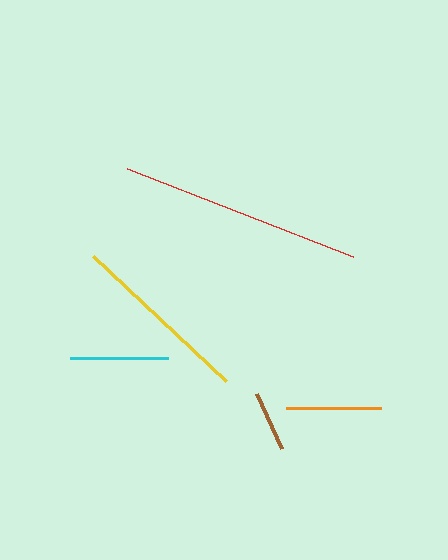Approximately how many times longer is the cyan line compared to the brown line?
The cyan line is approximately 1.6 times the length of the brown line.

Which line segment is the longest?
The red line is the longest at approximately 243 pixels.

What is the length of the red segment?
The red segment is approximately 243 pixels long.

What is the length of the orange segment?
The orange segment is approximately 94 pixels long.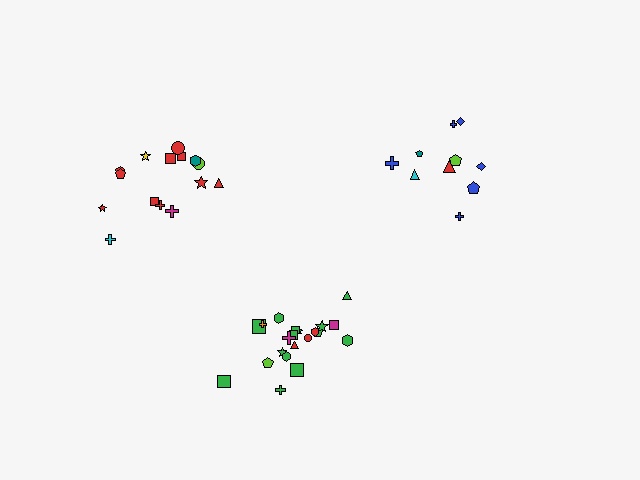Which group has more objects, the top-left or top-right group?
The top-left group.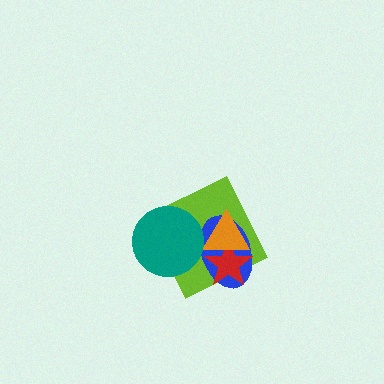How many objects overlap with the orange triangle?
3 objects overlap with the orange triangle.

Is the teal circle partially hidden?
No, no other shape covers it.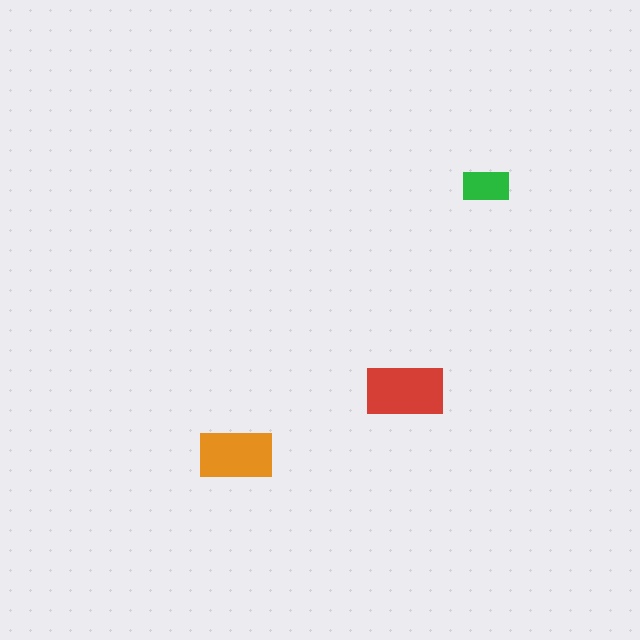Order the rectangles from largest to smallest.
the red one, the orange one, the green one.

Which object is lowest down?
The orange rectangle is bottommost.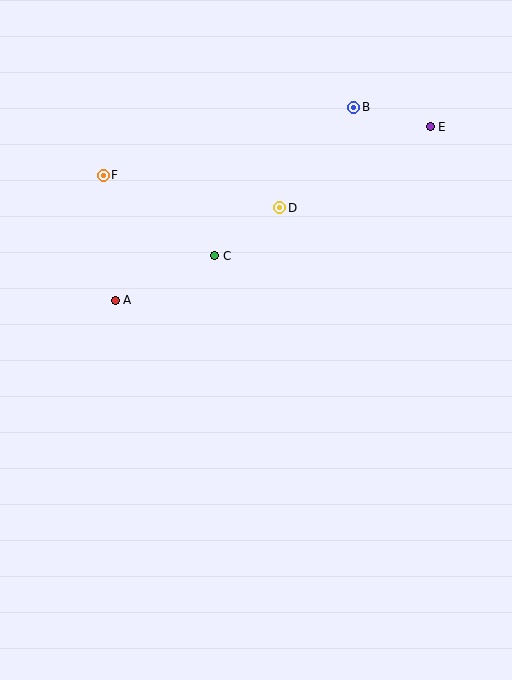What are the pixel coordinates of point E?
Point E is at (430, 127).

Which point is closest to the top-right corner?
Point E is closest to the top-right corner.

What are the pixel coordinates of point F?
Point F is at (103, 175).